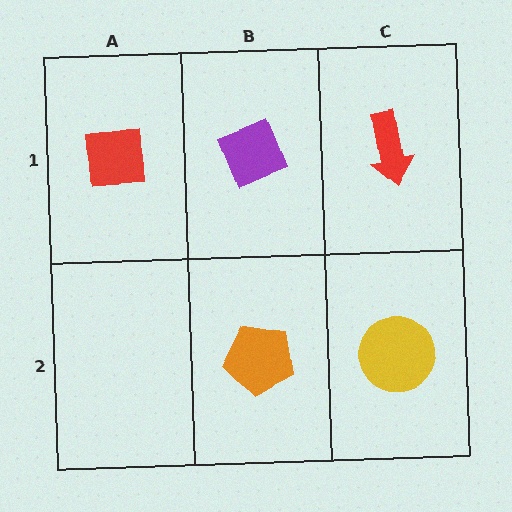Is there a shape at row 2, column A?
No, that cell is empty.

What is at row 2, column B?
An orange pentagon.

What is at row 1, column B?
A purple diamond.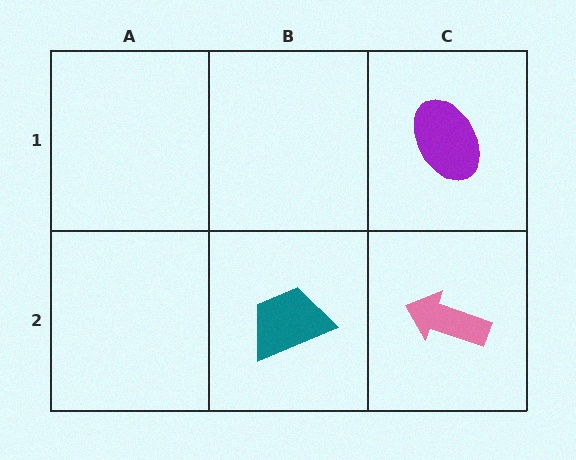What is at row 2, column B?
A teal trapezoid.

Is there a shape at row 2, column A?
No, that cell is empty.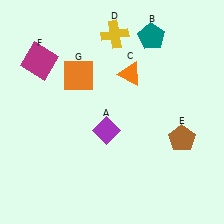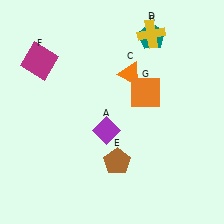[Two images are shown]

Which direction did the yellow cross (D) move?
The yellow cross (D) moved right.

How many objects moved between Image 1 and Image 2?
3 objects moved between the two images.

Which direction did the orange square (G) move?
The orange square (G) moved right.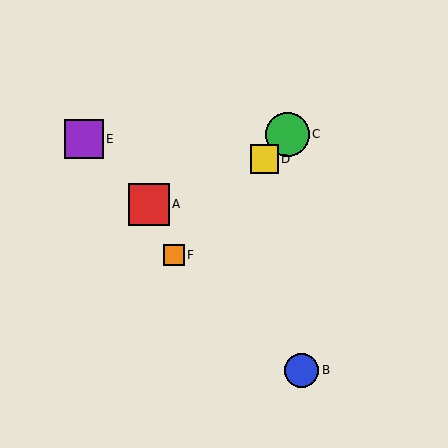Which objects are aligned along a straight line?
Objects C, D, F are aligned along a straight line.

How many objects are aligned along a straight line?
3 objects (C, D, F) are aligned along a straight line.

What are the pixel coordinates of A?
Object A is at (149, 205).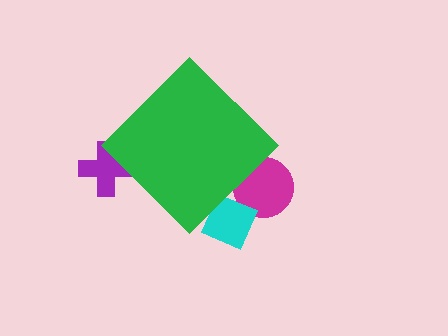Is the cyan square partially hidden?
Yes, the cyan square is partially hidden behind the green diamond.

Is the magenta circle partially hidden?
Yes, the magenta circle is partially hidden behind the green diamond.